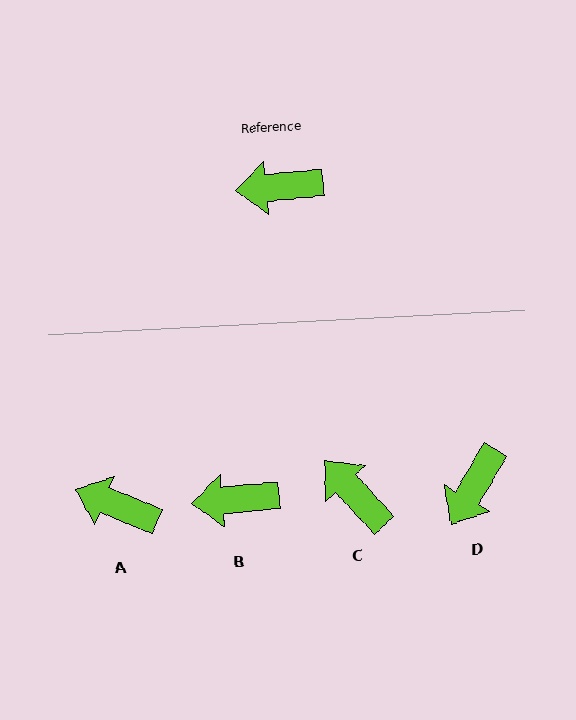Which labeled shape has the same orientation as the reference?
B.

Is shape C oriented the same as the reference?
No, it is off by about 52 degrees.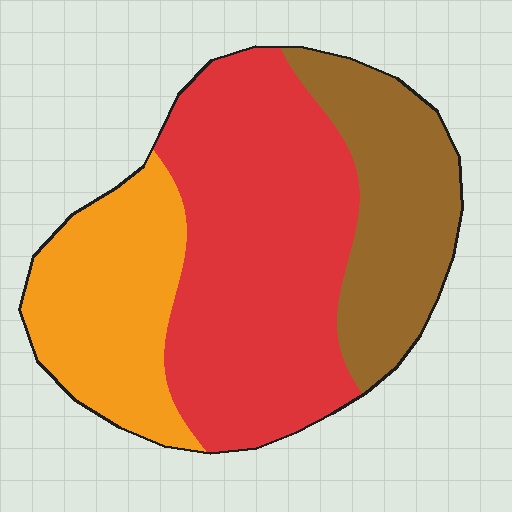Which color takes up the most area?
Red, at roughly 50%.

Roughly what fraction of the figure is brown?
Brown takes up about one quarter (1/4) of the figure.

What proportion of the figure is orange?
Orange covers about 25% of the figure.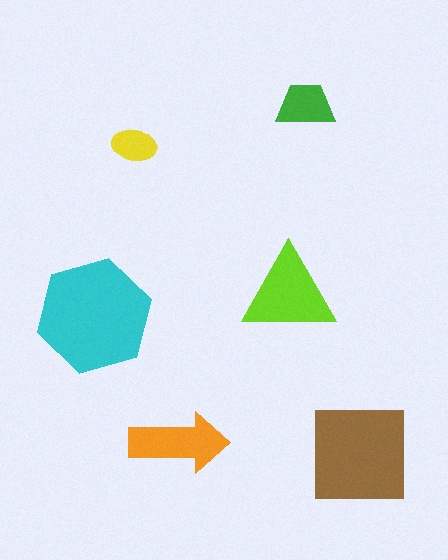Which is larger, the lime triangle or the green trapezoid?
The lime triangle.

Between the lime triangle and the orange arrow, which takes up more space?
The lime triangle.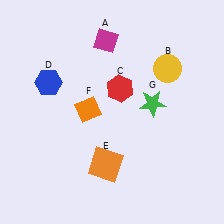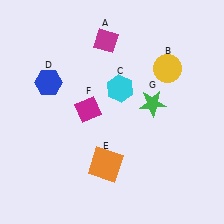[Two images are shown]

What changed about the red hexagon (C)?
In Image 1, C is red. In Image 2, it changed to cyan.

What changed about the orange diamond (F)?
In Image 1, F is orange. In Image 2, it changed to magenta.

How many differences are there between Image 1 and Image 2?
There are 2 differences between the two images.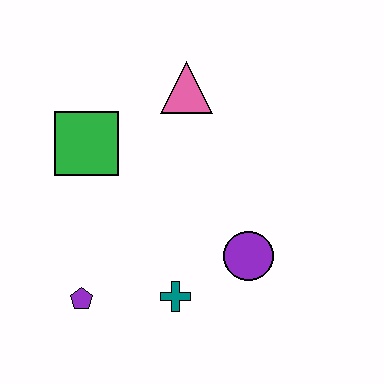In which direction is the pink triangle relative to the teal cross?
The pink triangle is above the teal cross.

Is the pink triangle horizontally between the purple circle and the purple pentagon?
Yes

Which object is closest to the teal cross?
The purple circle is closest to the teal cross.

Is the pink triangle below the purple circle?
No